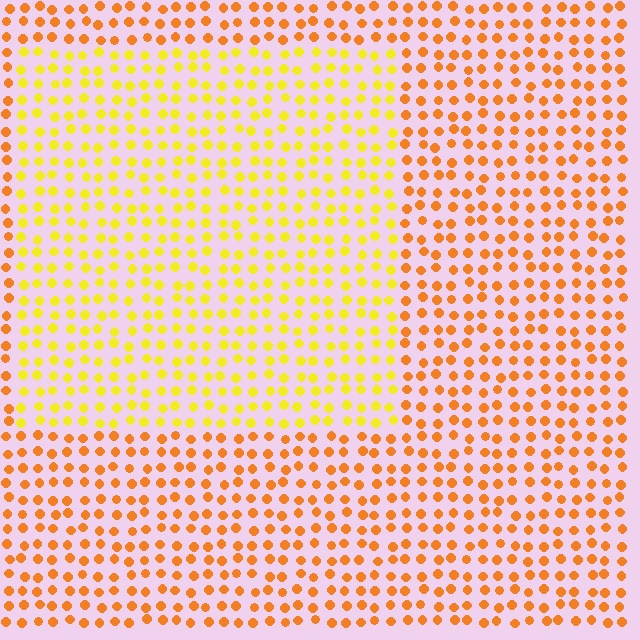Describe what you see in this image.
The image is filled with small orange elements in a uniform arrangement. A rectangle-shaped region is visible where the elements are tinted to a slightly different hue, forming a subtle color boundary.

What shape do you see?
I see a rectangle.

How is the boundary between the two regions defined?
The boundary is defined purely by a slight shift in hue (about 32 degrees). Spacing, size, and orientation are identical on both sides.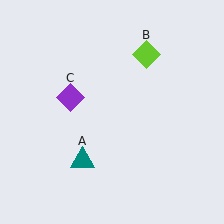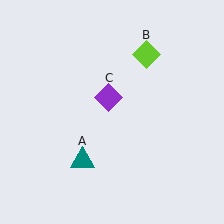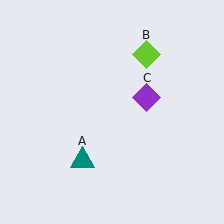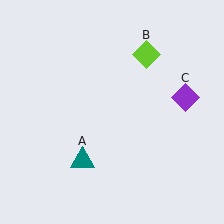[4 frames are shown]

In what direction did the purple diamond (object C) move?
The purple diamond (object C) moved right.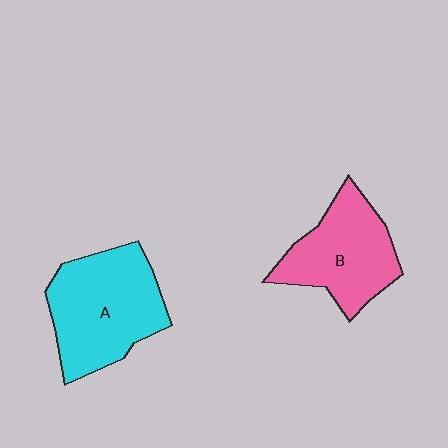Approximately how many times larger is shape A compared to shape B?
Approximately 1.2 times.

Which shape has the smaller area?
Shape B (pink).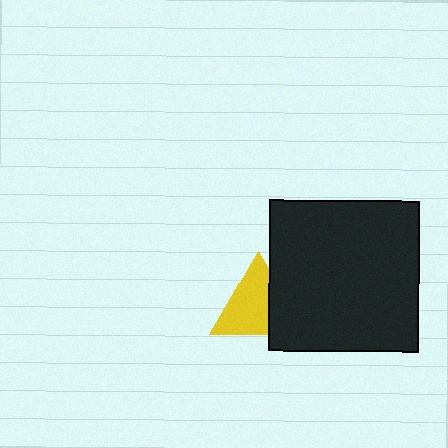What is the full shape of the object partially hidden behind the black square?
The partially hidden object is a yellow triangle.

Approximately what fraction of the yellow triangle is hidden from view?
Roughly 30% of the yellow triangle is hidden behind the black square.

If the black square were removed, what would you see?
You would see the complete yellow triangle.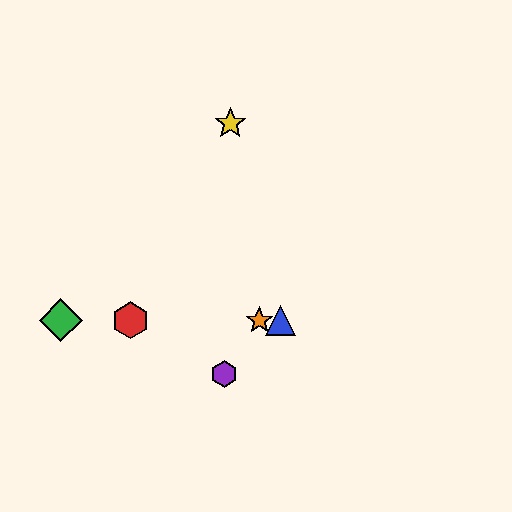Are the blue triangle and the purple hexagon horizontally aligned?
No, the blue triangle is at y≈320 and the purple hexagon is at y≈374.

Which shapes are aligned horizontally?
The red hexagon, the blue triangle, the green diamond, the orange star are aligned horizontally.